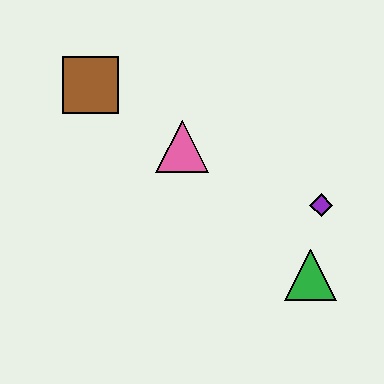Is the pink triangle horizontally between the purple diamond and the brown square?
Yes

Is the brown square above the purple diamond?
Yes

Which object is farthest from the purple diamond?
The brown square is farthest from the purple diamond.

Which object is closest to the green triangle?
The purple diamond is closest to the green triangle.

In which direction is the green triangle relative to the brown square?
The green triangle is to the right of the brown square.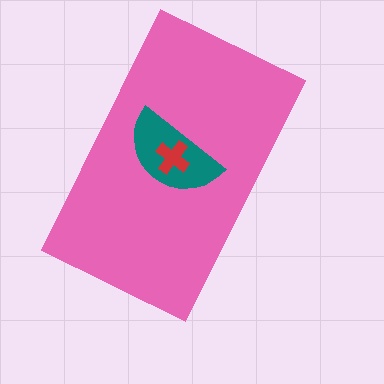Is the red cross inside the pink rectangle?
Yes.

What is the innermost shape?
The red cross.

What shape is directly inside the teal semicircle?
The red cross.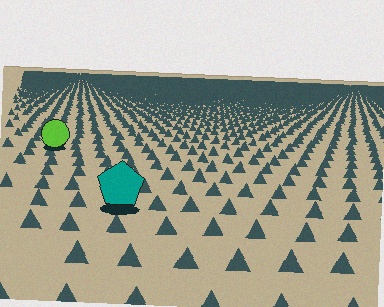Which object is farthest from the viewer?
The lime circle is farthest from the viewer. It appears smaller and the ground texture around it is denser.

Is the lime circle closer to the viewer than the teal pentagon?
No. The teal pentagon is closer — you can tell from the texture gradient: the ground texture is coarser near it.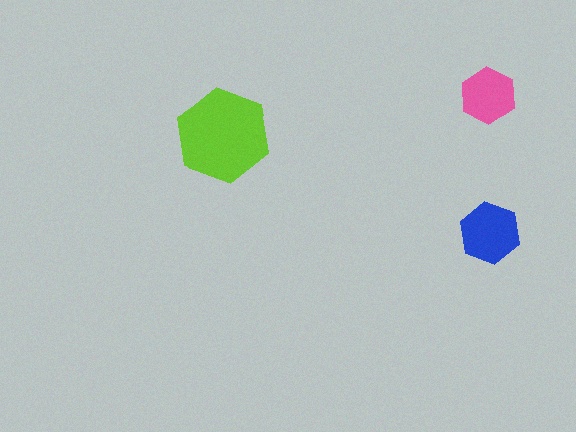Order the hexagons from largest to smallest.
the lime one, the blue one, the pink one.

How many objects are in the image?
There are 3 objects in the image.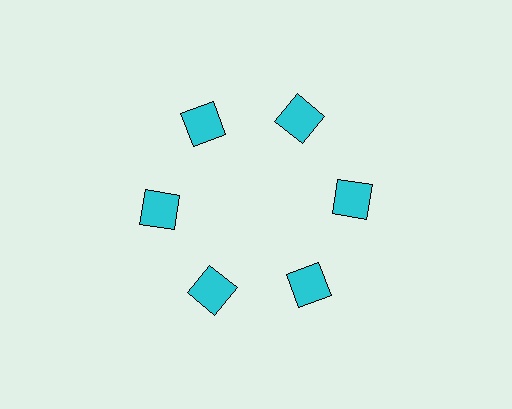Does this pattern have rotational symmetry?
Yes, this pattern has 6-fold rotational symmetry. It looks the same after rotating 60 degrees around the center.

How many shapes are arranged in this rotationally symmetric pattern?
There are 6 shapes, arranged in 6 groups of 1.